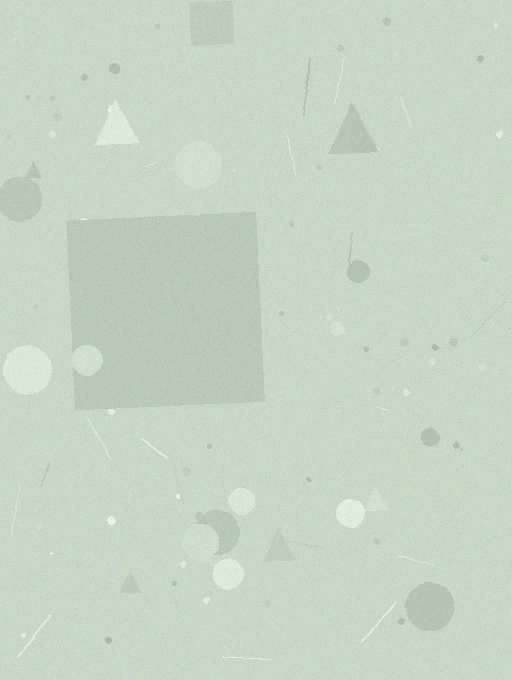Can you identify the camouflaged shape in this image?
The camouflaged shape is a square.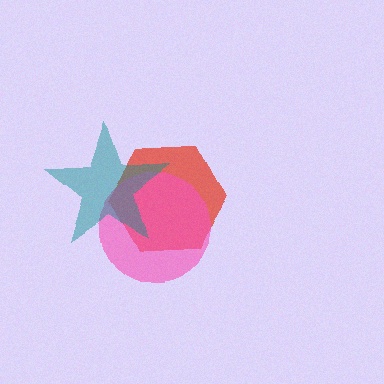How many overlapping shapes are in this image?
There are 3 overlapping shapes in the image.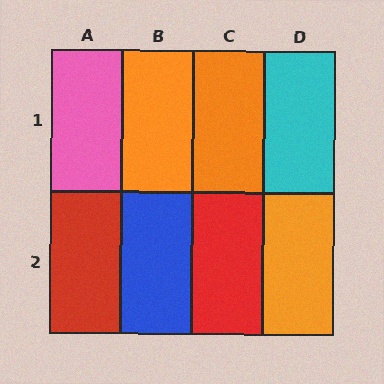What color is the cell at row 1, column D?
Cyan.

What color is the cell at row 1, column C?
Orange.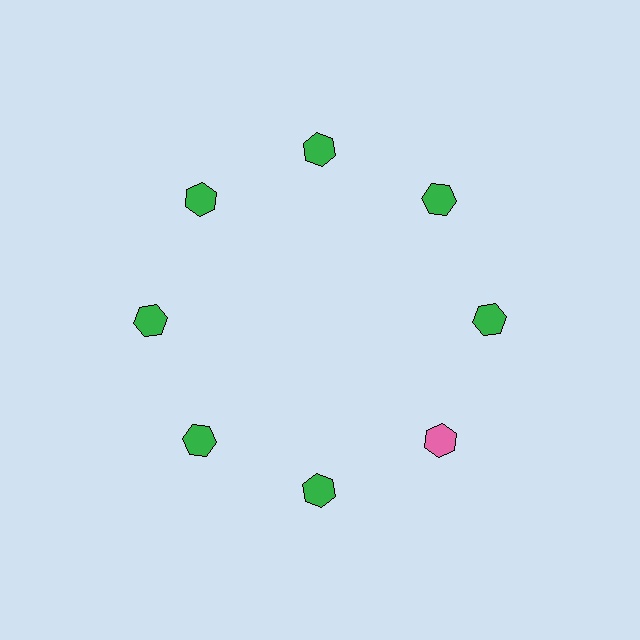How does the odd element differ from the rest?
It has a different color: pink instead of green.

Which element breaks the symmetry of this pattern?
The pink hexagon at roughly the 4 o'clock position breaks the symmetry. All other shapes are green hexagons.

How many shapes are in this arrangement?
There are 8 shapes arranged in a ring pattern.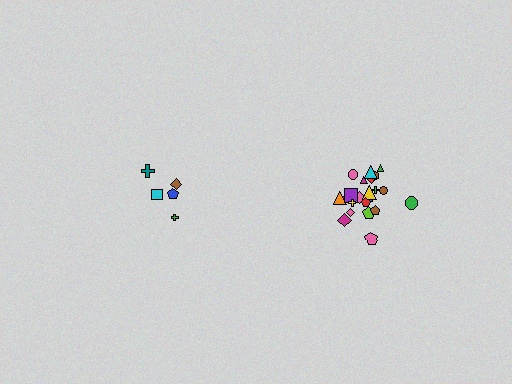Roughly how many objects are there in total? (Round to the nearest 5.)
Roughly 25 objects in total.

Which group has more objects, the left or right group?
The right group.